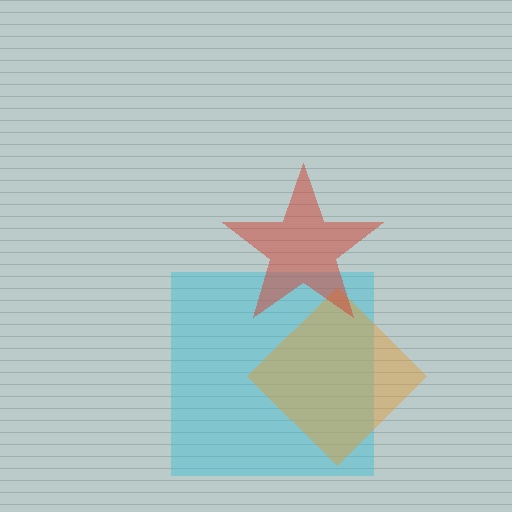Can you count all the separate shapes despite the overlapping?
Yes, there are 3 separate shapes.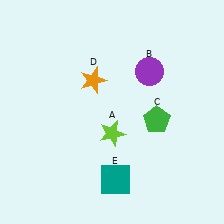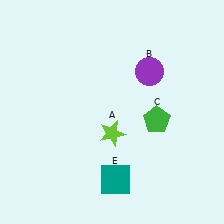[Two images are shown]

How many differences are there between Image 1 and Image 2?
There is 1 difference between the two images.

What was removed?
The orange star (D) was removed in Image 2.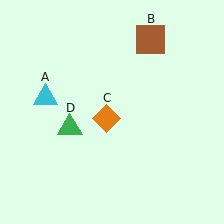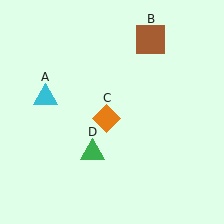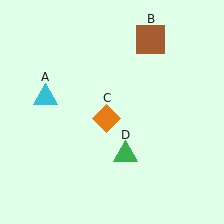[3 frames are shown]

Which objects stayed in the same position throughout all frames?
Cyan triangle (object A) and brown square (object B) and orange diamond (object C) remained stationary.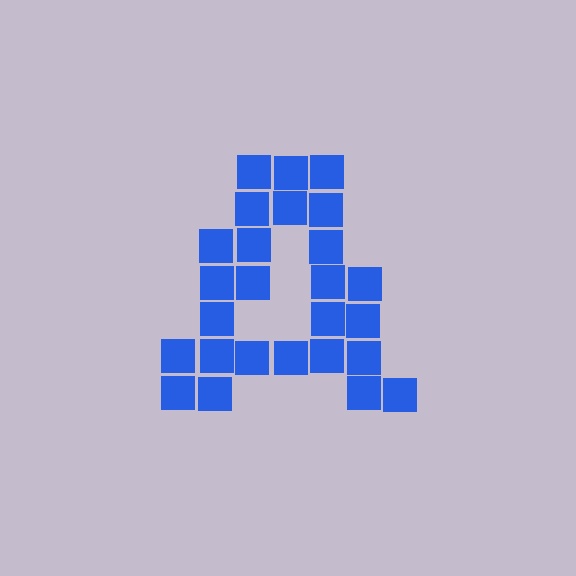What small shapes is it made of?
It is made of small squares.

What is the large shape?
The large shape is the letter A.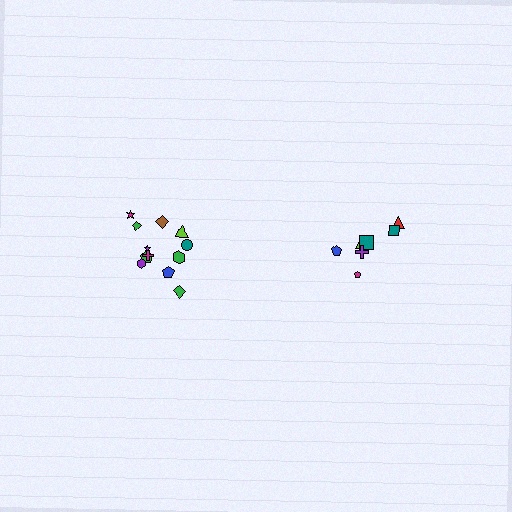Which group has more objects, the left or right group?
The left group.